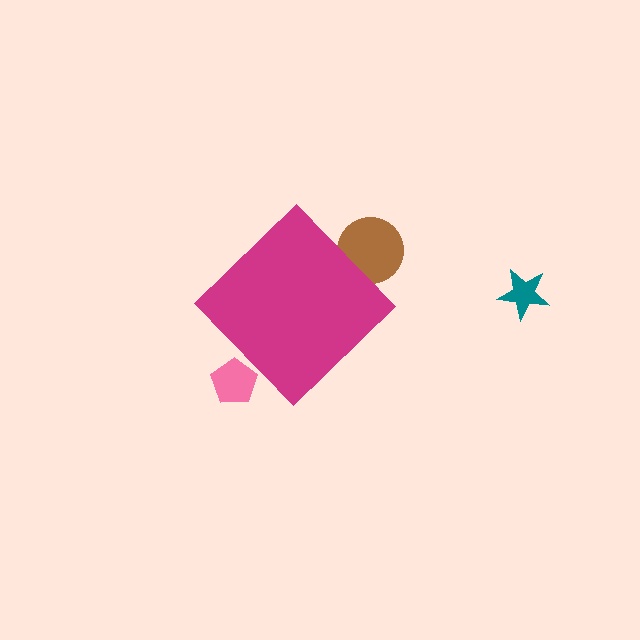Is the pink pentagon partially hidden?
Yes, the pink pentagon is partially hidden behind the magenta diamond.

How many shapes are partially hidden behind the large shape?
2 shapes are partially hidden.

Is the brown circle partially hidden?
Yes, the brown circle is partially hidden behind the magenta diamond.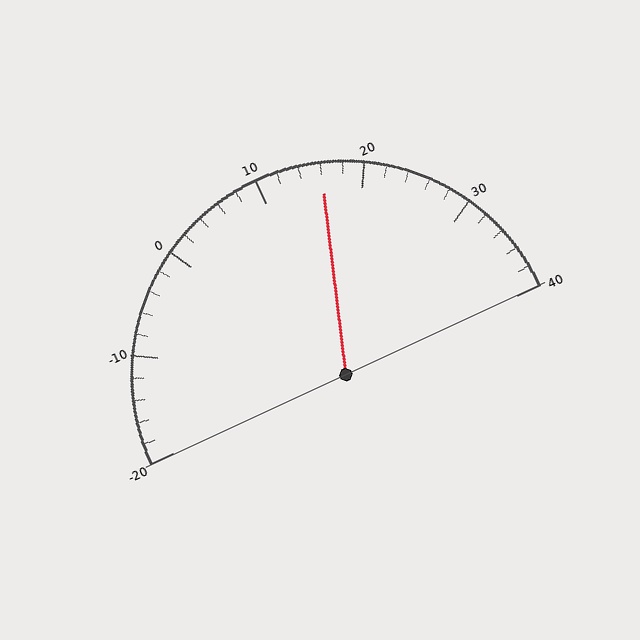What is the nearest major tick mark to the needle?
The nearest major tick mark is 20.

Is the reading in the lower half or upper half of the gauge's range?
The reading is in the upper half of the range (-20 to 40).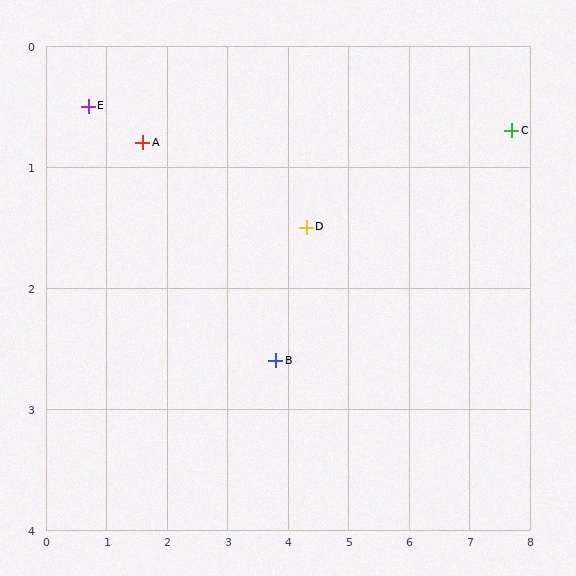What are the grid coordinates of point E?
Point E is at approximately (0.7, 0.5).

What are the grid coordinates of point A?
Point A is at approximately (1.6, 0.8).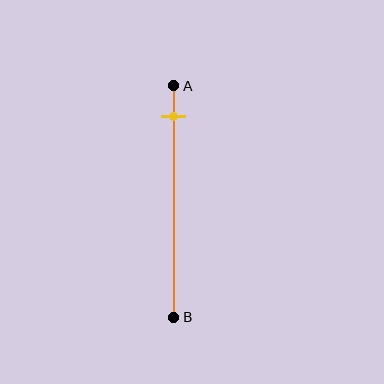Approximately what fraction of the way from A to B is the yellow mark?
The yellow mark is approximately 15% of the way from A to B.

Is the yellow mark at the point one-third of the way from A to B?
No, the mark is at about 15% from A, not at the 33% one-third point.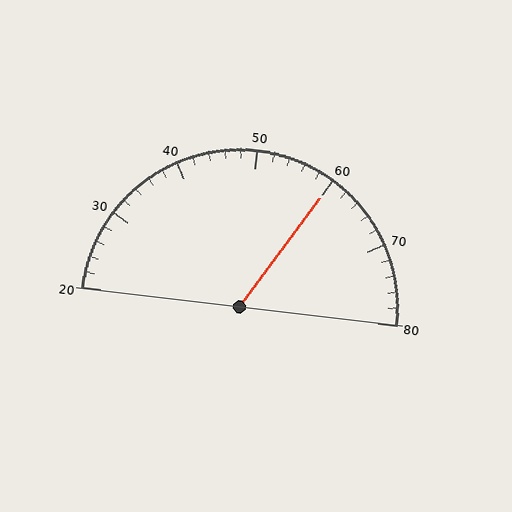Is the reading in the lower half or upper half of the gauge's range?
The reading is in the upper half of the range (20 to 80).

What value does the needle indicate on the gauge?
The needle indicates approximately 60.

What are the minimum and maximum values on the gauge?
The gauge ranges from 20 to 80.